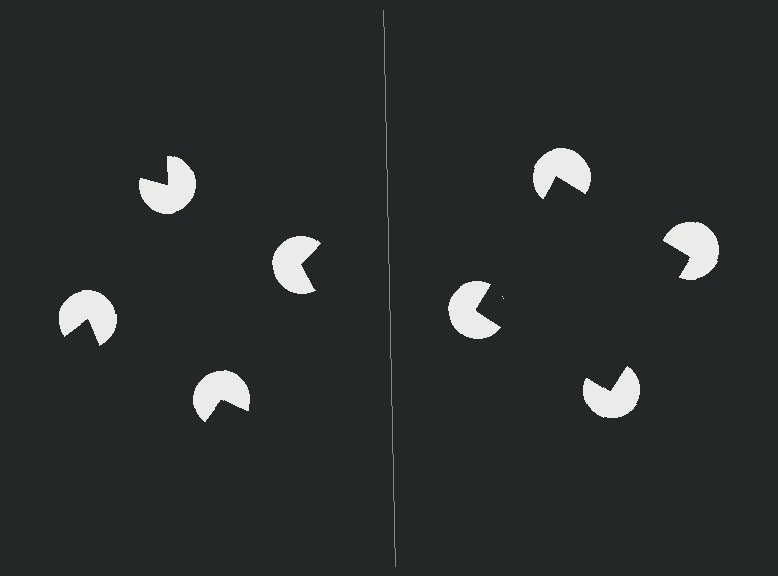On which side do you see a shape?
An illusory square appears on the right side. On the left side the wedge cuts are rotated, so no coherent shape forms.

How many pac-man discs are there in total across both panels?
8 — 4 on each side.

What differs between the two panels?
The pac-man discs are positioned identically on both sides; only the wedge orientations differ. On the right they align to a square; on the left they are misaligned.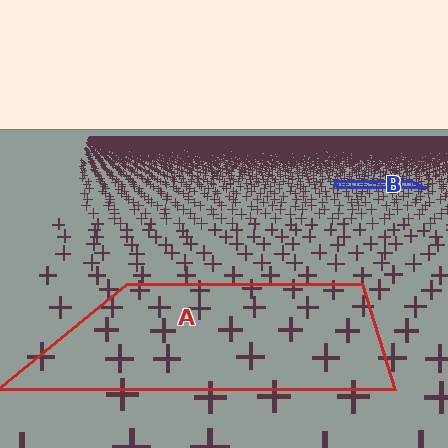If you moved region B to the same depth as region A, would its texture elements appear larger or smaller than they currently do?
They would appear larger. At a closer depth, the same texture elements are projected at a bigger on-screen size.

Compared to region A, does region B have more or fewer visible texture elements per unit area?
Region B has more texture elements per unit area — they are packed more densely because it is farther away.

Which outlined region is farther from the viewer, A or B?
Region B is farther from the viewer — the texture elements inside it appear smaller and more densely packed.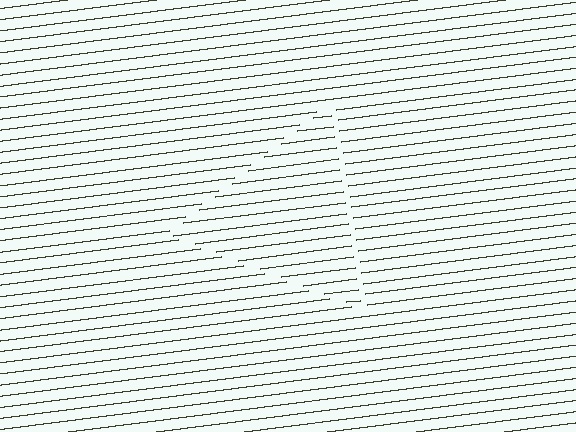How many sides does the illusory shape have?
3 sides — the line-ends trace a triangle.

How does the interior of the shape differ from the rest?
The interior of the shape contains the same grating, shifted by half a period — the contour is defined by the phase discontinuity where line-ends from the inner and outer gratings abut.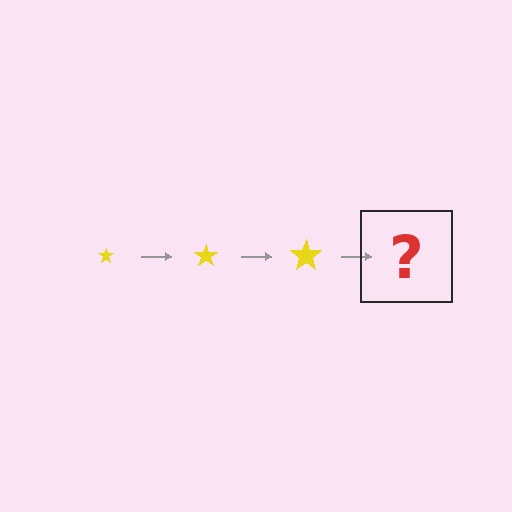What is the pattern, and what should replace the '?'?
The pattern is that the star gets progressively larger each step. The '?' should be a yellow star, larger than the previous one.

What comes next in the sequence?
The next element should be a yellow star, larger than the previous one.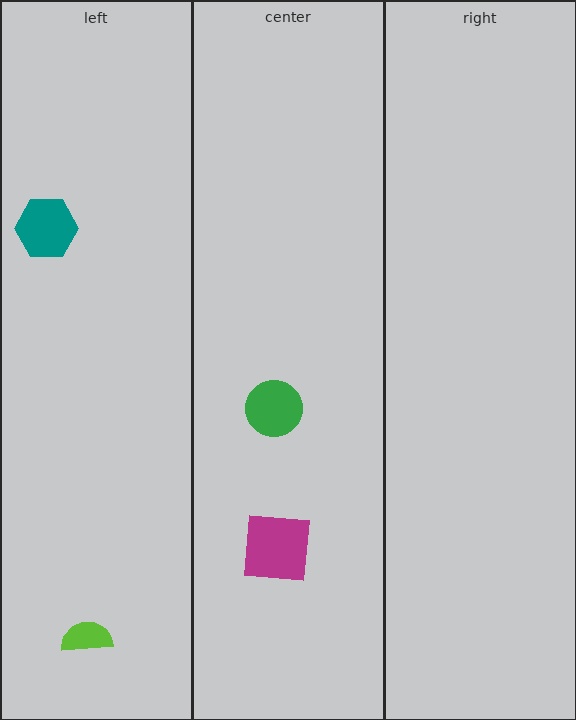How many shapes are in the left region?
2.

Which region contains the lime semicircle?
The left region.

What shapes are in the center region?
The magenta square, the green circle.